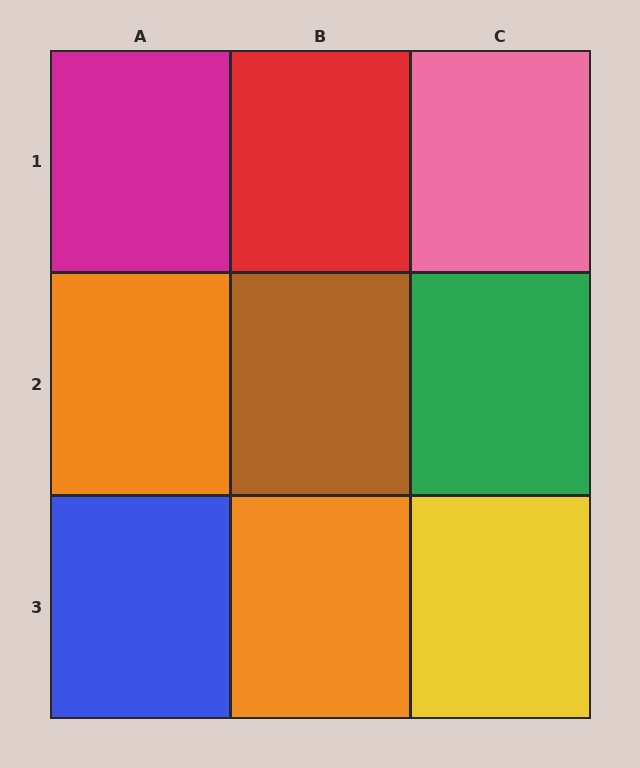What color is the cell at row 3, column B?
Orange.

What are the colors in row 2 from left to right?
Orange, brown, green.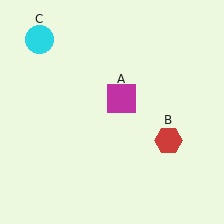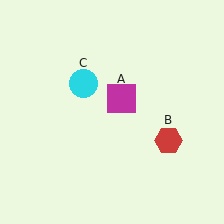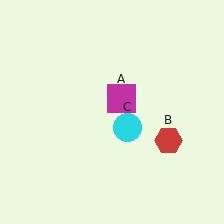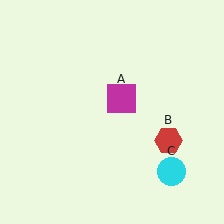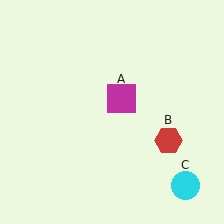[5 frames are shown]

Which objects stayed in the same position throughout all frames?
Magenta square (object A) and red hexagon (object B) remained stationary.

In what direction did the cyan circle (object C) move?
The cyan circle (object C) moved down and to the right.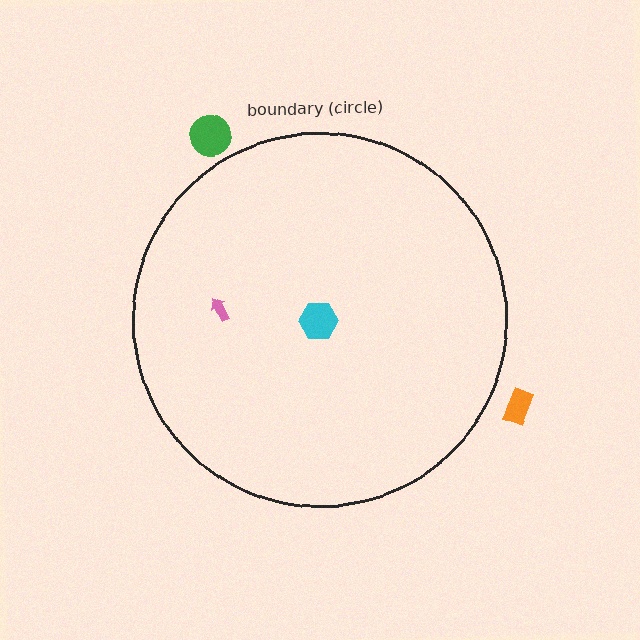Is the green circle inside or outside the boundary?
Outside.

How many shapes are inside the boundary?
2 inside, 2 outside.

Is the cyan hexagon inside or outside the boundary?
Inside.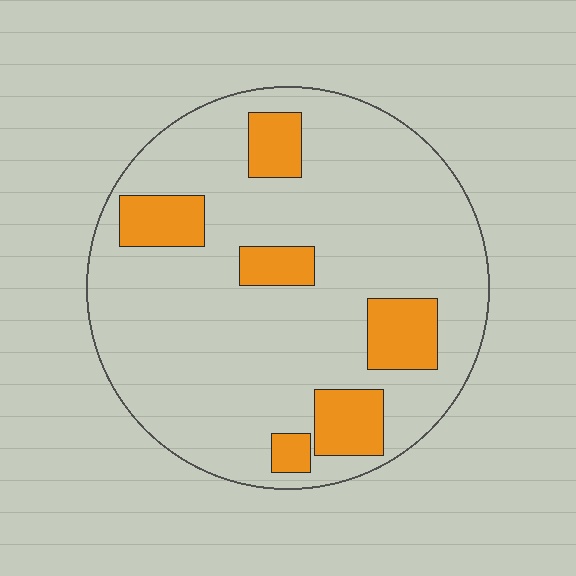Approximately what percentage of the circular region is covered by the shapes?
Approximately 20%.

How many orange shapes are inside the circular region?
6.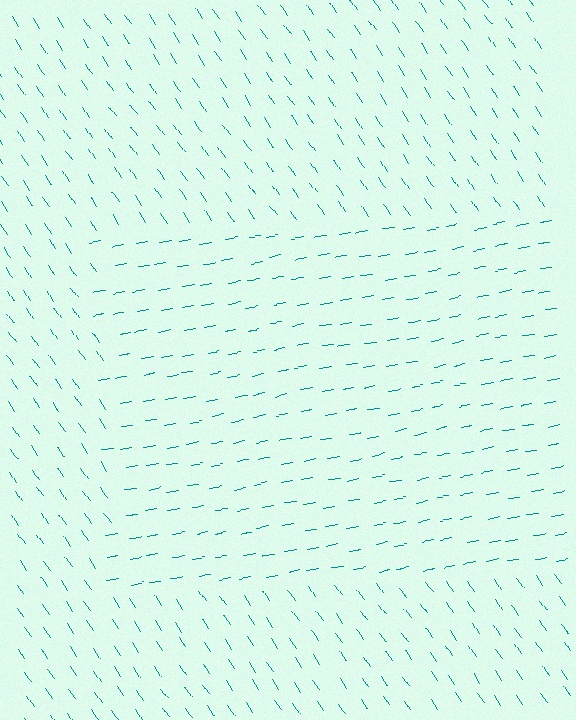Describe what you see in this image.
The image is filled with small teal line segments. A rectangle region in the image has lines oriented differently from the surrounding lines, creating a visible texture boundary.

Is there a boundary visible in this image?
Yes, there is a texture boundary formed by a change in line orientation.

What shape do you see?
I see a rectangle.